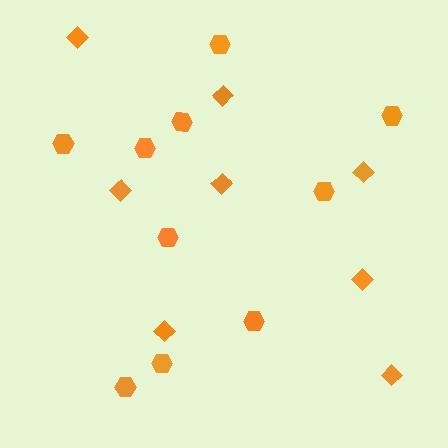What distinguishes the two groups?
There are 2 groups: one group of hexagons (10) and one group of diamonds (8).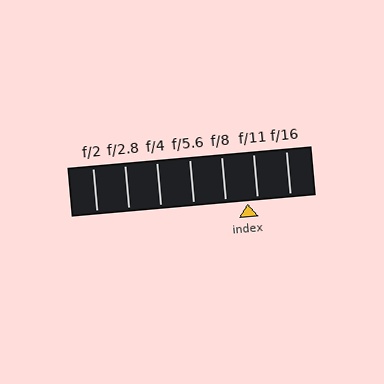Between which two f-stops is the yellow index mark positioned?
The index mark is between f/8 and f/11.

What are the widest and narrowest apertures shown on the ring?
The widest aperture shown is f/2 and the narrowest is f/16.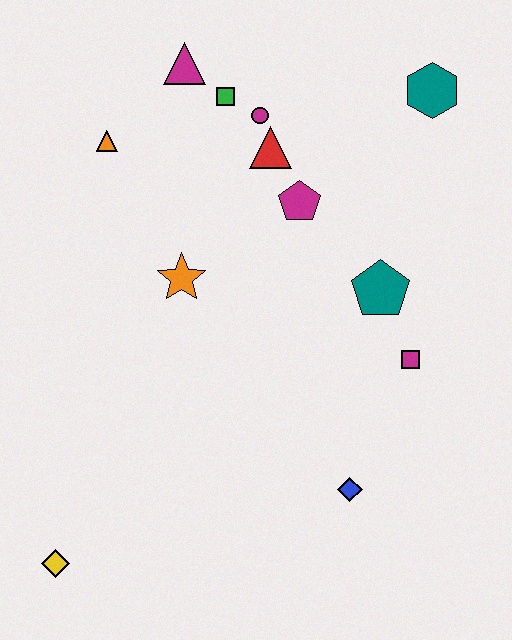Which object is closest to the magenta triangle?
The green square is closest to the magenta triangle.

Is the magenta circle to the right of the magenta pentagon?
No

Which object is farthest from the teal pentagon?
The yellow diamond is farthest from the teal pentagon.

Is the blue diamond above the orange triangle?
No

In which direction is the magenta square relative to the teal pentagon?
The magenta square is below the teal pentagon.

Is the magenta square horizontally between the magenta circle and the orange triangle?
No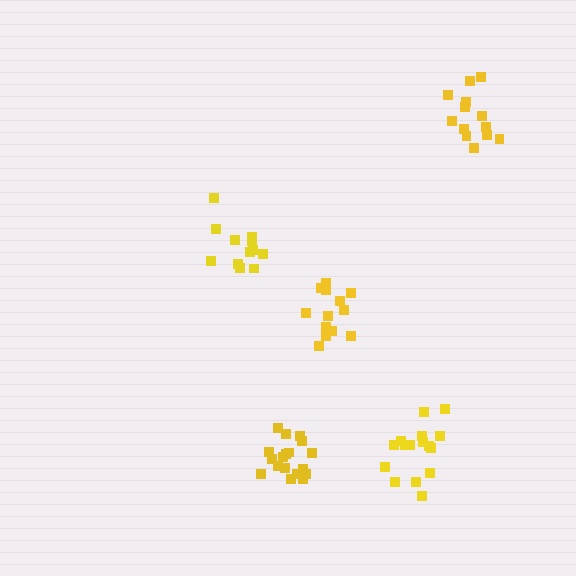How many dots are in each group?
Group 1: 12 dots, Group 2: 13 dots, Group 3: 13 dots, Group 4: 18 dots, Group 5: 17 dots (73 total).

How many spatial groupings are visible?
There are 5 spatial groupings.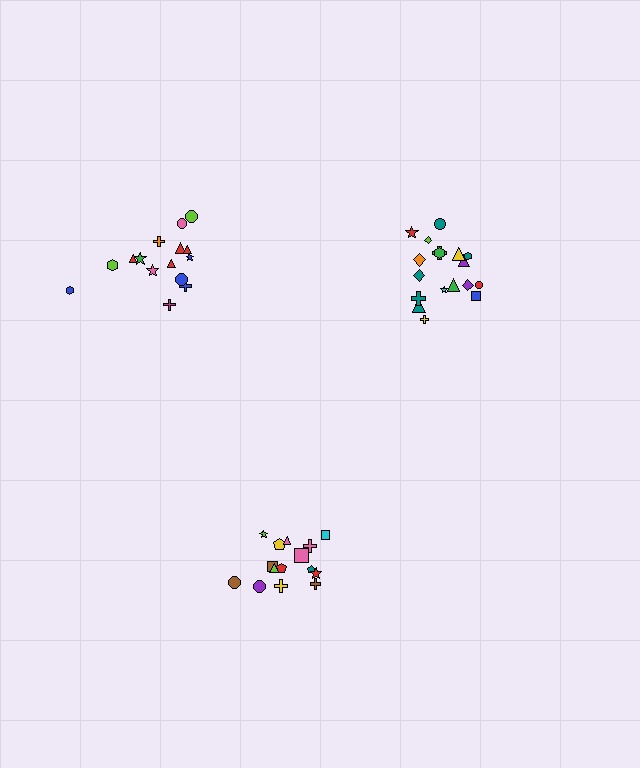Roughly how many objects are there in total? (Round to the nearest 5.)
Roughly 50 objects in total.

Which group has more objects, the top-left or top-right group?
The top-right group.